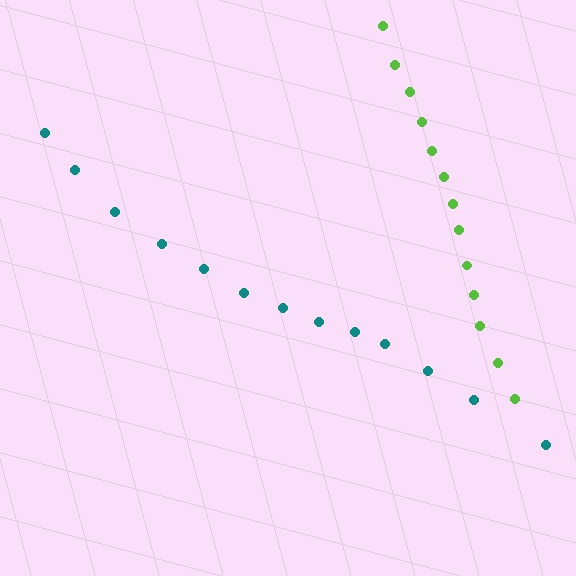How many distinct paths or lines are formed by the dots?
There are 2 distinct paths.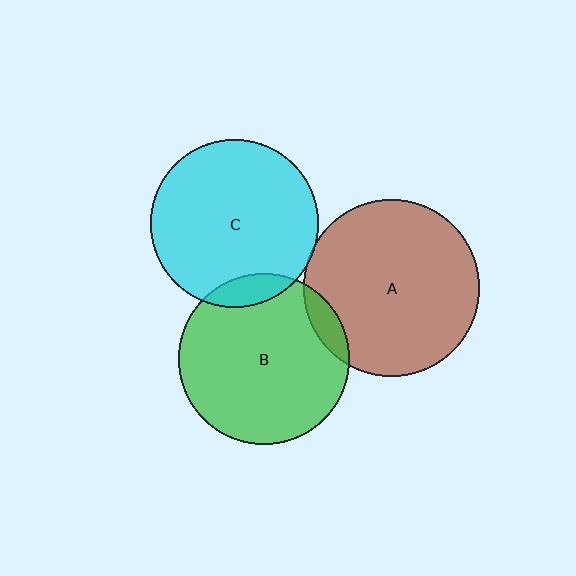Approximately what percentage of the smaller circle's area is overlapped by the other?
Approximately 5%.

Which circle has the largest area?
Circle A (brown).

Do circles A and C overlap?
Yes.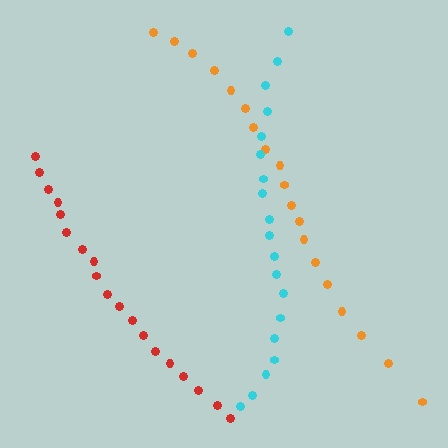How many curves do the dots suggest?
There are 3 distinct paths.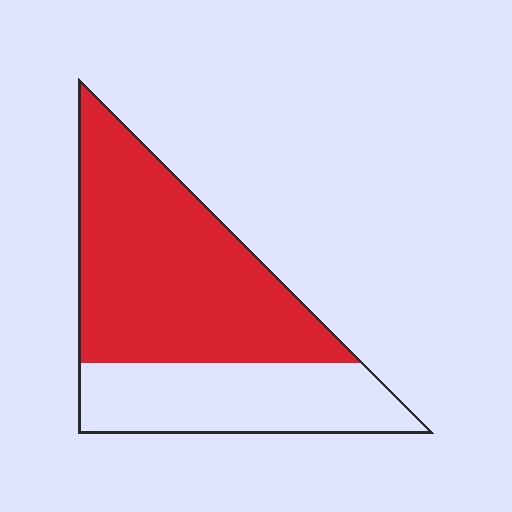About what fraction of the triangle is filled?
About five eighths (5/8).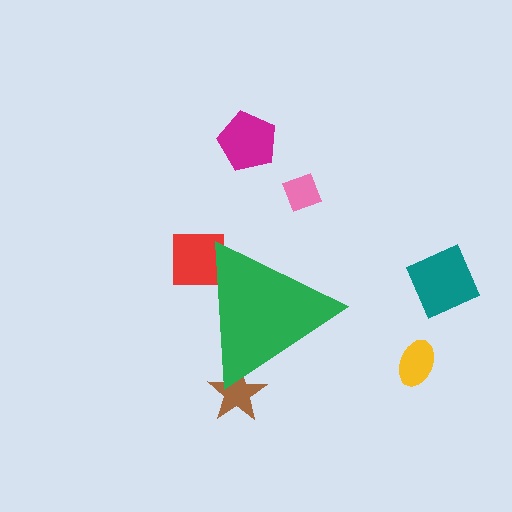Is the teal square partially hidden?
No, the teal square is fully visible.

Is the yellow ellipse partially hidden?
No, the yellow ellipse is fully visible.